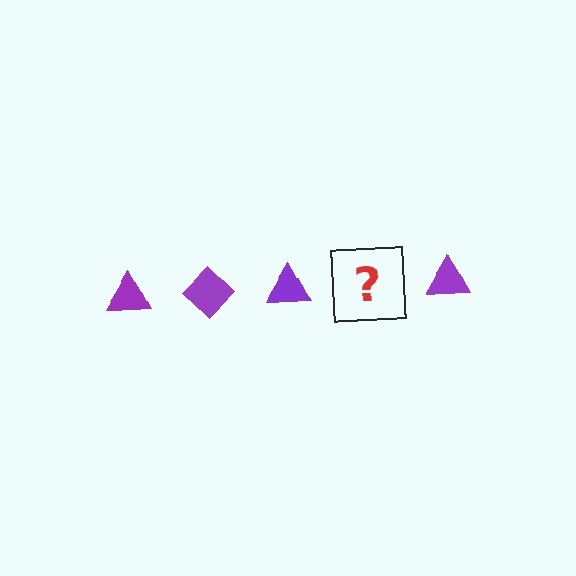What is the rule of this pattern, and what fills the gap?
The rule is that the pattern cycles through triangle, diamond shapes in purple. The gap should be filled with a purple diamond.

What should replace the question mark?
The question mark should be replaced with a purple diamond.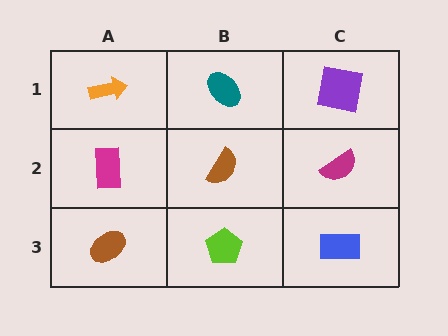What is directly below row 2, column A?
A brown ellipse.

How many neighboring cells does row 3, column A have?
2.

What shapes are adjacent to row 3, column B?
A brown semicircle (row 2, column B), a brown ellipse (row 3, column A), a blue rectangle (row 3, column C).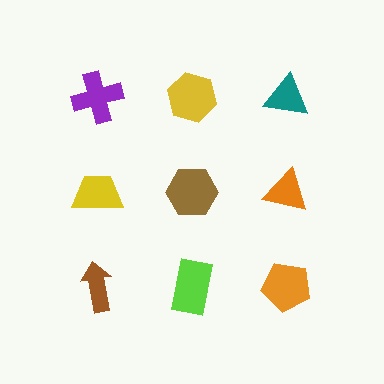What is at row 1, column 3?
A teal triangle.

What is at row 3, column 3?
An orange pentagon.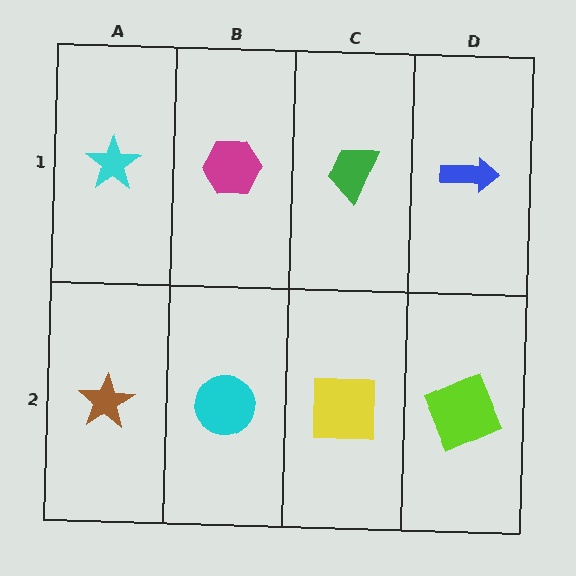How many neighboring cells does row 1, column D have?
2.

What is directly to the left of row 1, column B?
A cyan star.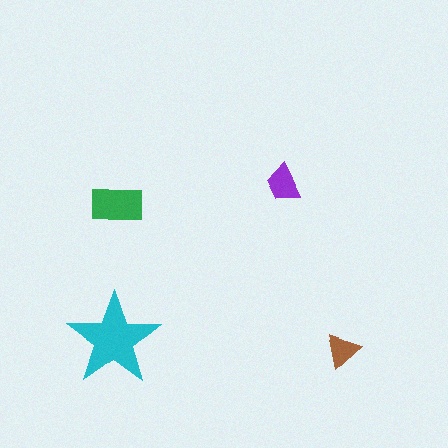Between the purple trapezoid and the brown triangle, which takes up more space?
The purple trapezoid.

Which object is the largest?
The cyan star.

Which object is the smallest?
The brown triangle.